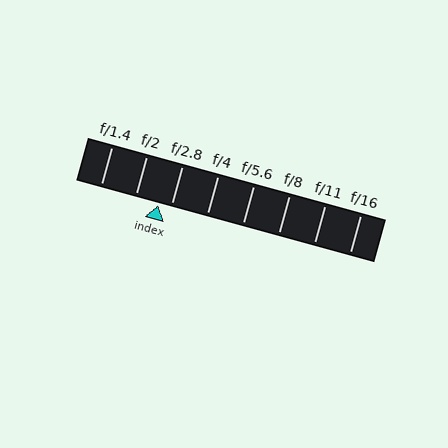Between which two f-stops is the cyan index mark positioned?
The index mark is between f/2 and f/2.8.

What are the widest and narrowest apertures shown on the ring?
The widest aperture shown is f/1.4 and the narrowest is f/16.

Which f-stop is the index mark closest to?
The index mark is closest to f/2.8.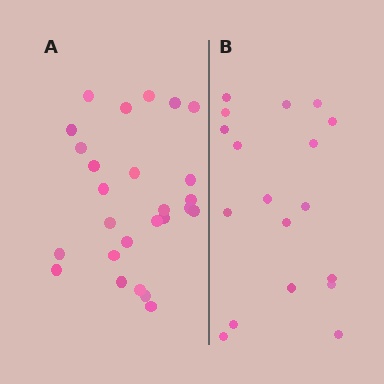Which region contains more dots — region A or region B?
Region A (the left region) has more dots.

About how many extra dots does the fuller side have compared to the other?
Region A has roughly 8 or so more dots than region B.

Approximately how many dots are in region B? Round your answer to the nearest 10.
About 20 dots. (The exact count is 18, which rounds to 20.)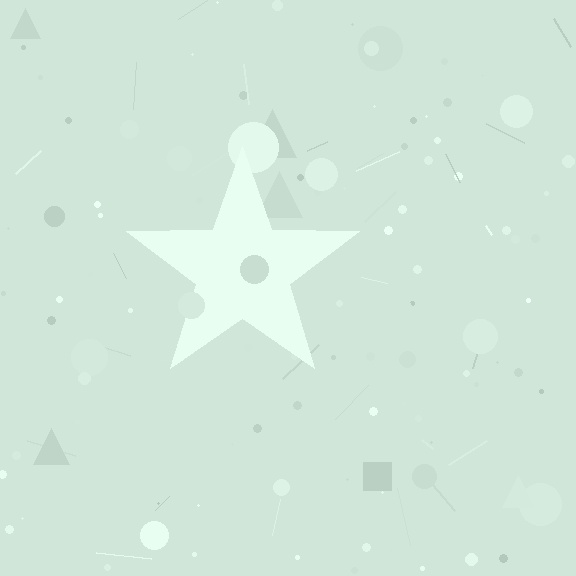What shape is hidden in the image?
A star is hidden in the image.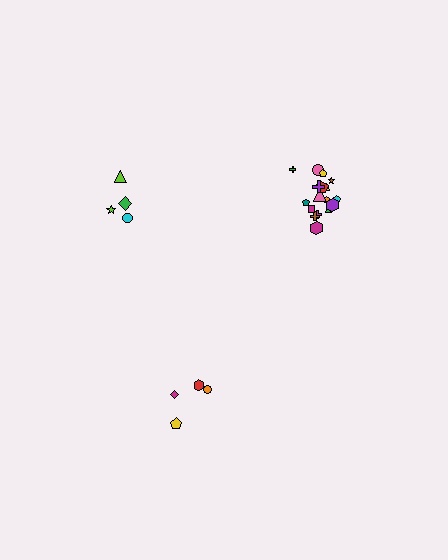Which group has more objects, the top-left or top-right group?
The top-right group.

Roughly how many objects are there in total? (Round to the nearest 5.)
Roughly 25 objects in total.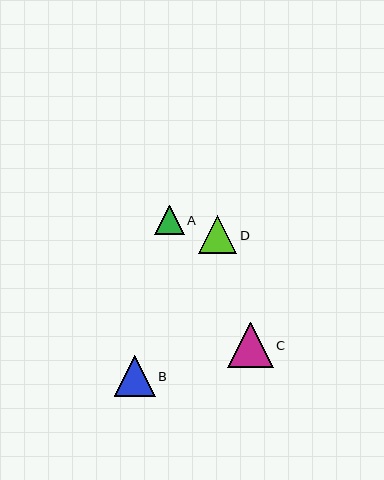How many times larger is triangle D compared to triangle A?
Triangle D is approximately 1.3 times the size of triangle A.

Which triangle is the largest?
Triangle C is the largest with a size of approximately 45 pixels.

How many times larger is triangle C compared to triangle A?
Triangle C is approximately 1.5 times the size of triangle A.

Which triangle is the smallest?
Triangle A is the smallest with a size of approximately 29 pixels.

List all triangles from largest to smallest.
From largest to smallest: C, B, D, A.